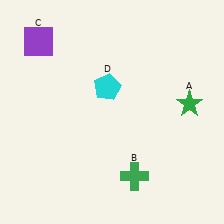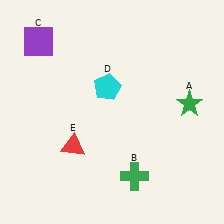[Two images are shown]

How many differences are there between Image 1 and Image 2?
There is 1 difference between the two images.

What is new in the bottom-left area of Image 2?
A red triangle (E) was added in the bottom-left area of Image 2.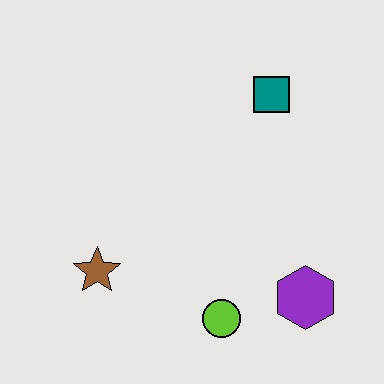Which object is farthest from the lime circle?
The teal square is farthest from the lime circle.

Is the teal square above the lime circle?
Yes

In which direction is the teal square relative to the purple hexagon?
The teal square is above the purple hexagon.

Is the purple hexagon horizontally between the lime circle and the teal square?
No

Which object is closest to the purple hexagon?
The lime circle is closest to the purple hexagon.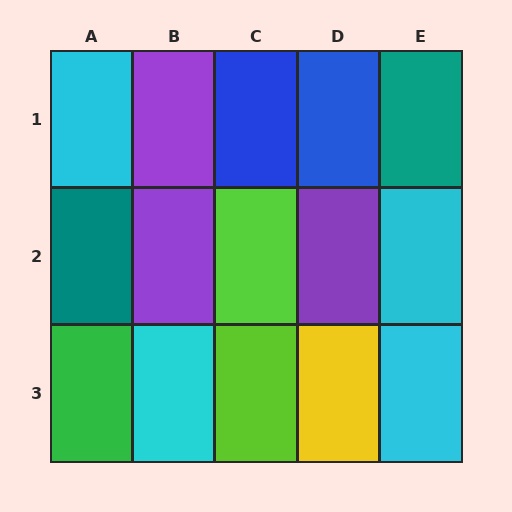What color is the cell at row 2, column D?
Purple.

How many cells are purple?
3 cells are purple.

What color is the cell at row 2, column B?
Purple.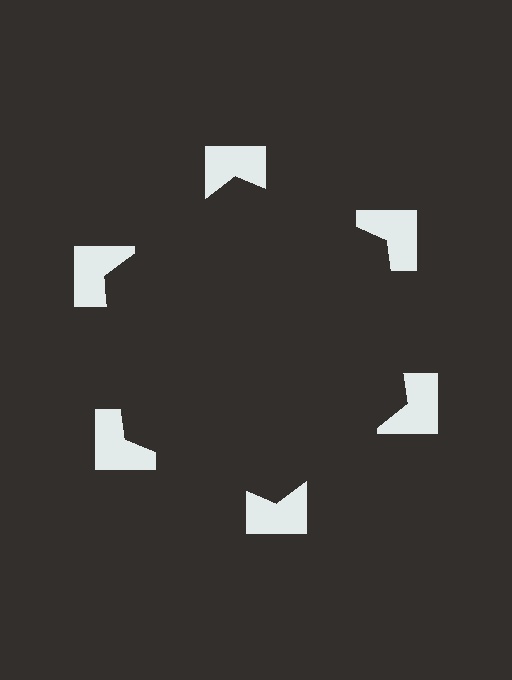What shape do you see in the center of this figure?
An illusory hexagon — its edges are inferred from the aligned wedge cuts in the notched squares, not physically drawn.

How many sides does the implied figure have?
6 sides.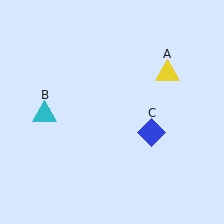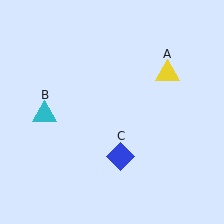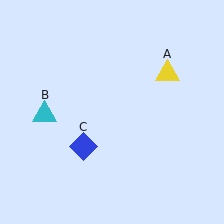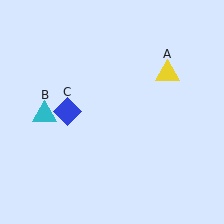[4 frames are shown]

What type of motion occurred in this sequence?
The blue diamond (object C) rotated clockwise around the center of the scene.